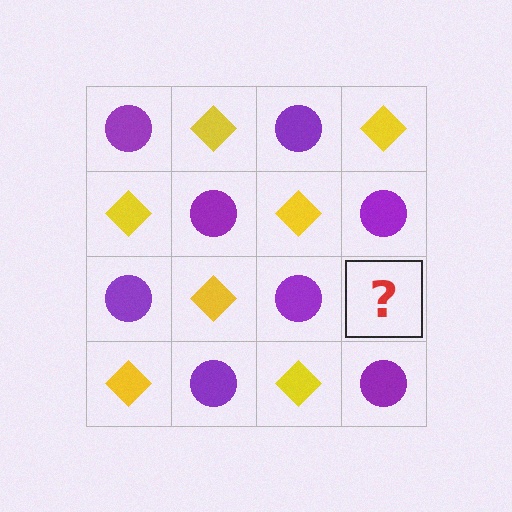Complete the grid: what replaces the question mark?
The question mark should be replaced with a yellow diamond.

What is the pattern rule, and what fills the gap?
The rule is that it alternates purple circle and yellow diamond in a checkerboard pattern. The gap should be filled with a yellow diamond.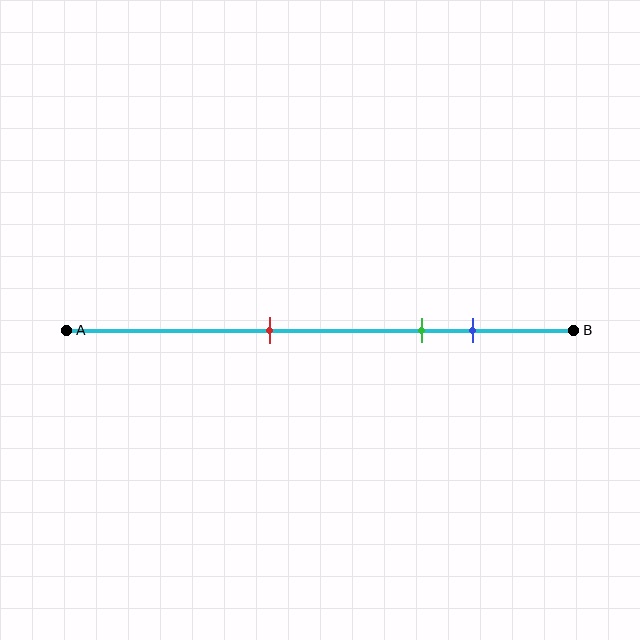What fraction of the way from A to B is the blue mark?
The blue mark is approximately 80% (0.8) of the way from A to B.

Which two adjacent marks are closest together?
The green and blue marks are the closest adjacent pair.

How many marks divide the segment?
There are 3 marks dividing the segment.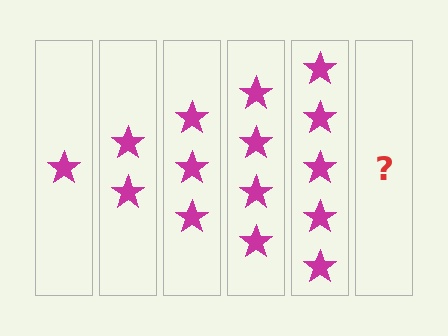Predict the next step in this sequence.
The next step is 6 stars.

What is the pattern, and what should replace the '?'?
The pattern is that each step adds one more star. The '?' should be 6 stars.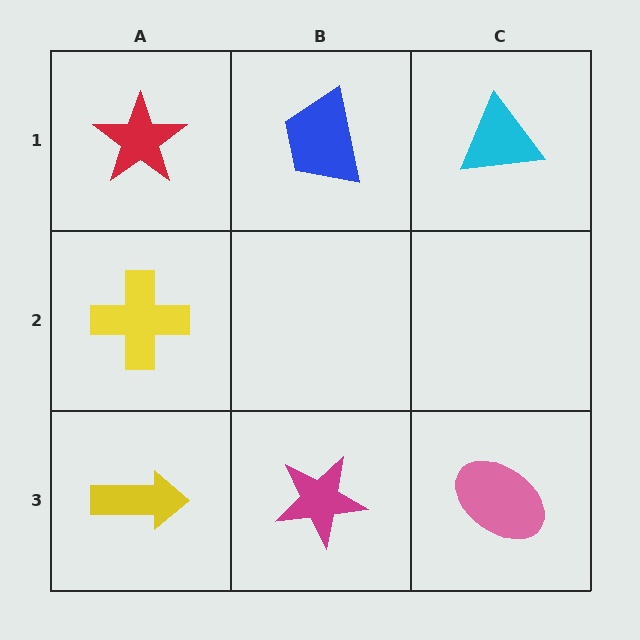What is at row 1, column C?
A cyan triangle.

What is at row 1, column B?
A blue trapezoid.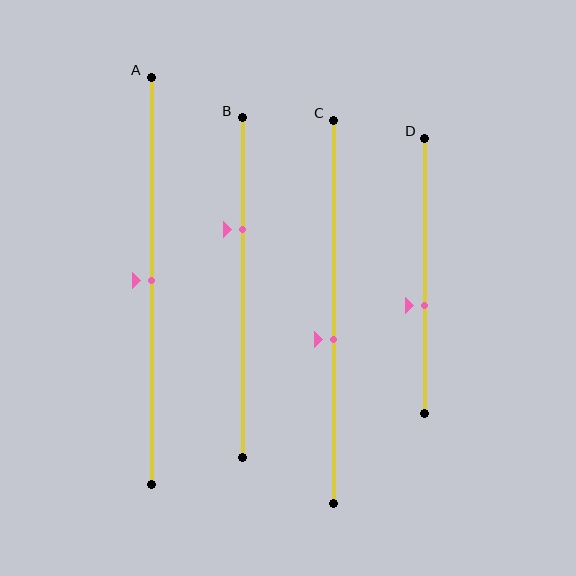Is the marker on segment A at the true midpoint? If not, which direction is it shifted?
Yes, the marker on segment A is at the true midpoint.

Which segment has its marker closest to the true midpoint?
Segment A has its marker closest to the true midpoint.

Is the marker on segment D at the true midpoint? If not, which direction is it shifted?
No, the marker on segment D is shifted downward by about 11% of the segment length.